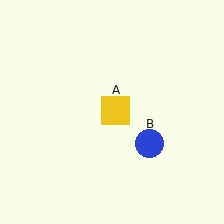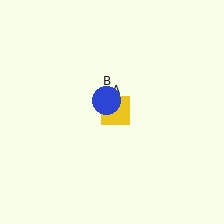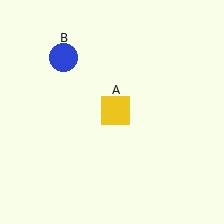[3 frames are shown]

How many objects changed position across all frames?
1 object changed position: blue circle (object B).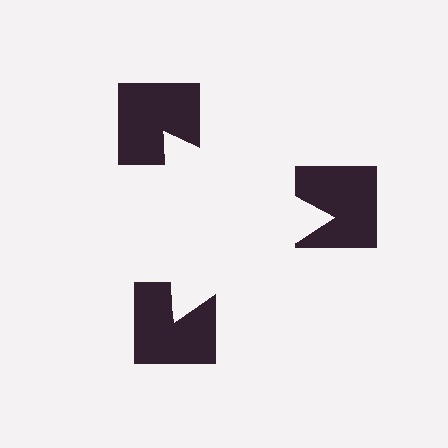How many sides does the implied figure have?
3 sides.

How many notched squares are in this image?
There are 3 — one at each vertex of the illusory triangle.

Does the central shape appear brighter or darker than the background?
It typically appears slightly brighter than the background, even though no actual brightness change is drawn.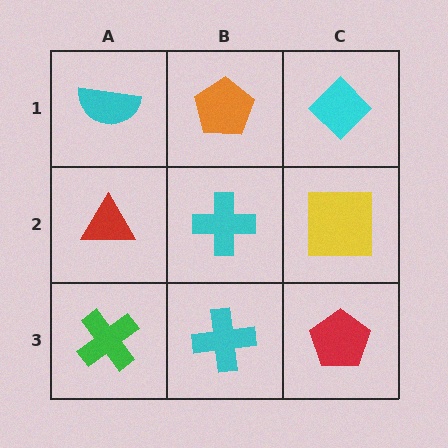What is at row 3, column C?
A red pentagon.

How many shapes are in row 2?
3 shapes.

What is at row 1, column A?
A cyan semicircle.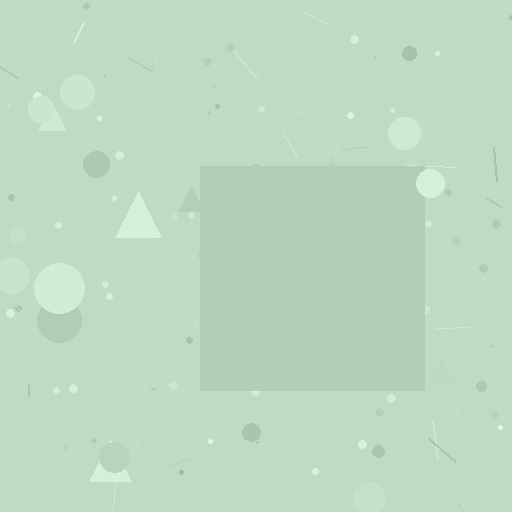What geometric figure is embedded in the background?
A square is embedded in the background.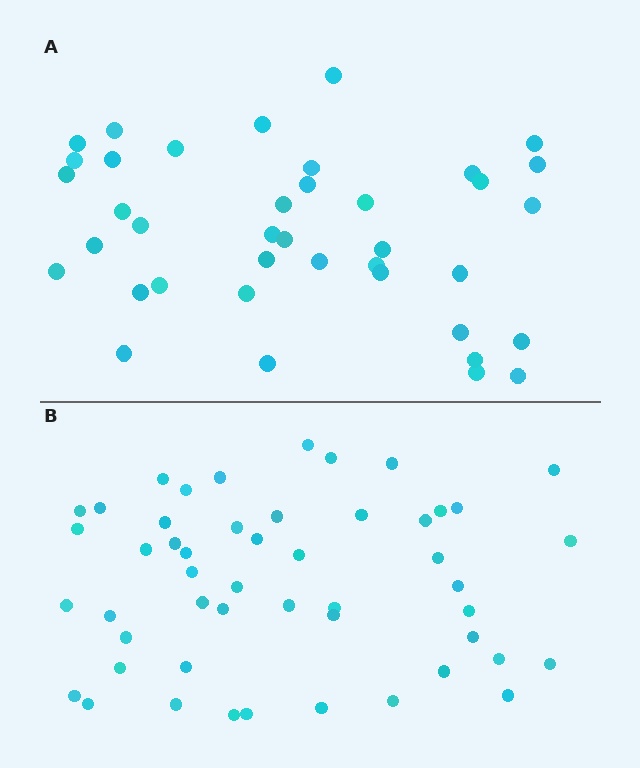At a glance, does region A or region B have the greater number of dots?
Region B (the bottom region) has more dots.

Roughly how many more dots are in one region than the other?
Region B has roughly 12 or so more dots than region A.